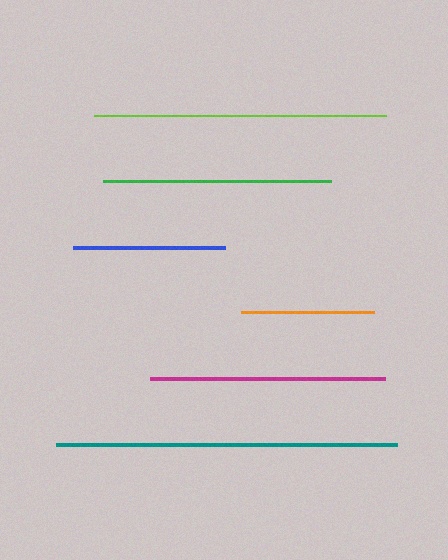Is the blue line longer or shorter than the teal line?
The teal line is longer than the blue line.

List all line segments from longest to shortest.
From longest to shortest: teal, lime, magenta, green, blue, orange.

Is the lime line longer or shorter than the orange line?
The lime line is longer than the orange line.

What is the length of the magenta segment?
The magenta segment is approximately 235 pixels long.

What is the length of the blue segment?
The blue segment is approximately 152 pixels long.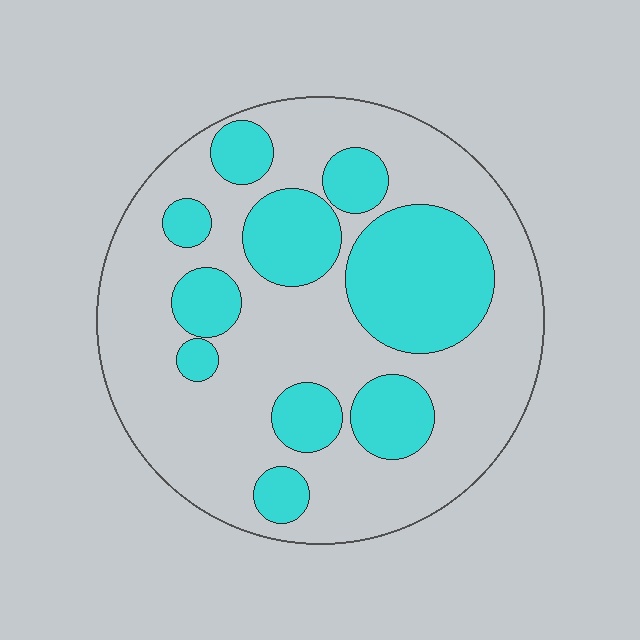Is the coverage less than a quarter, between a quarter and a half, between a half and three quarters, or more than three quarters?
Between a quarter and a half.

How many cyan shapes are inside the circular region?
10.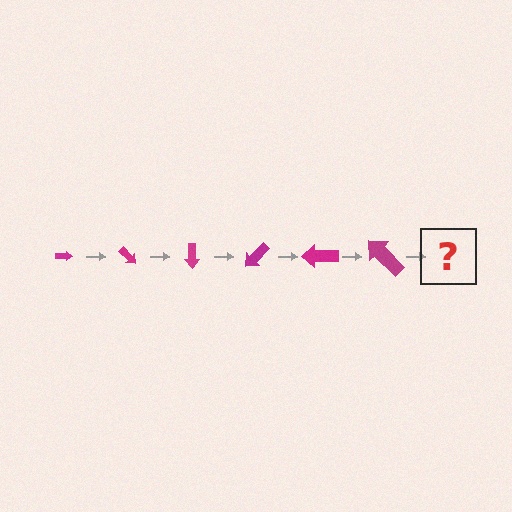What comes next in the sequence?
The next element should be an arrow, larger than the previous one and rotated 270 degrees from the start.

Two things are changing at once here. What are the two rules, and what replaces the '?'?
The two rules are that the arrow grows larger each step and it rotates 45 degrees each step. The '?' should be an arrow, larger than the previous one and rotated 270 degrees from the start.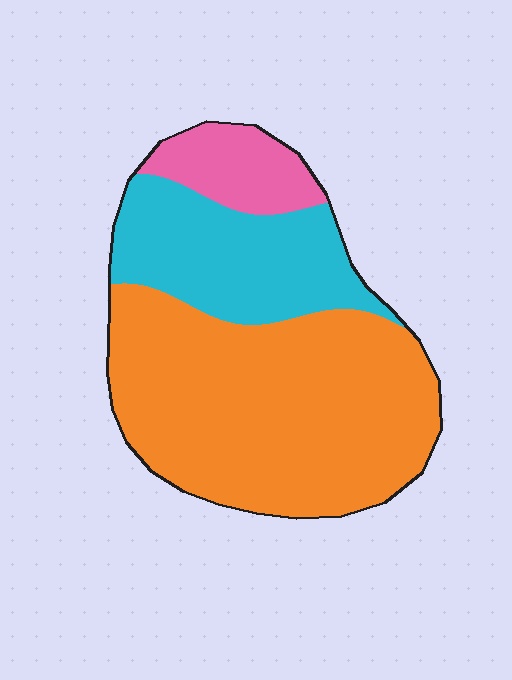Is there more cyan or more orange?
Orange.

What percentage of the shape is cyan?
Cyan takes up between a quarter and a half of the shape.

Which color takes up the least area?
Pink, at roughly 10%.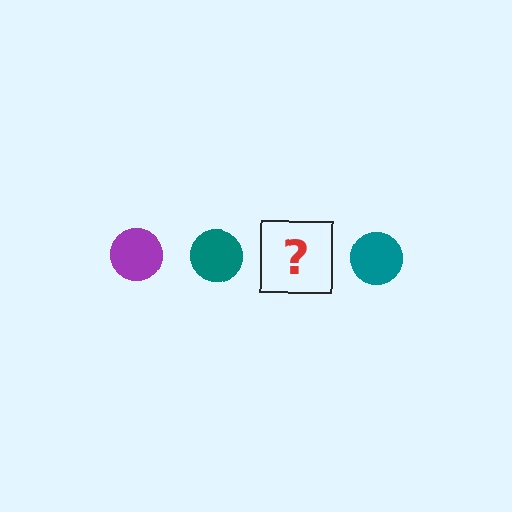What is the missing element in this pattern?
The missing element is a purple circle.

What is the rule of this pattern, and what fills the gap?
The rule is that the pattern cycles through purple, teal circles. The gap should be filled with a purple circle.